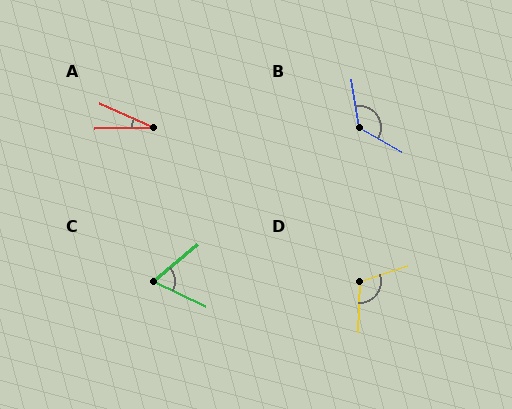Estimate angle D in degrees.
Approximately 110 degrees.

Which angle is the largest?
B, at approximately 129 degrees.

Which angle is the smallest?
A, at approximately 24 degrees.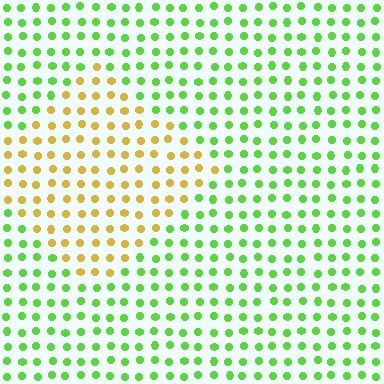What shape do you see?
I see a diamond.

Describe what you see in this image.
The image is filled with small lime elements in a uniform arrangement. A diamond-shaped region is visible where the elements are tinted to a slightly different hue, forming a subtle color boundary.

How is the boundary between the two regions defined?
The boundary is defined purely by a slight shift in hue (about 61 degrees). Spacing, size, and orientation are identical on both sides.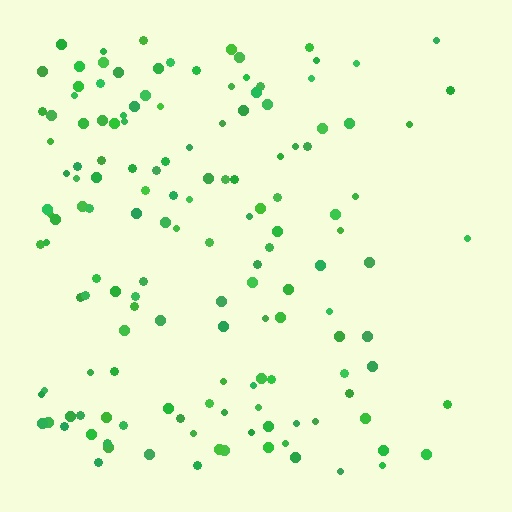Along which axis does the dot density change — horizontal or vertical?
Horizontal.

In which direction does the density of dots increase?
From right to left, with the left side densest.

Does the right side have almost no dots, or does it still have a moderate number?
Still a moderate number, just noticeably fewer than the left.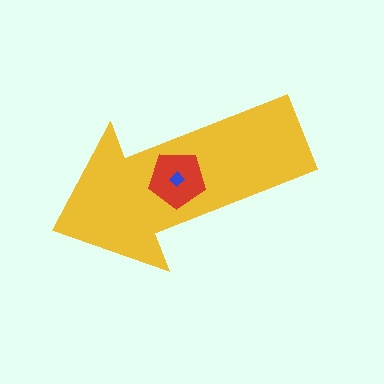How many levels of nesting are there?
3.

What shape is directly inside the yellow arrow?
The red pentagon.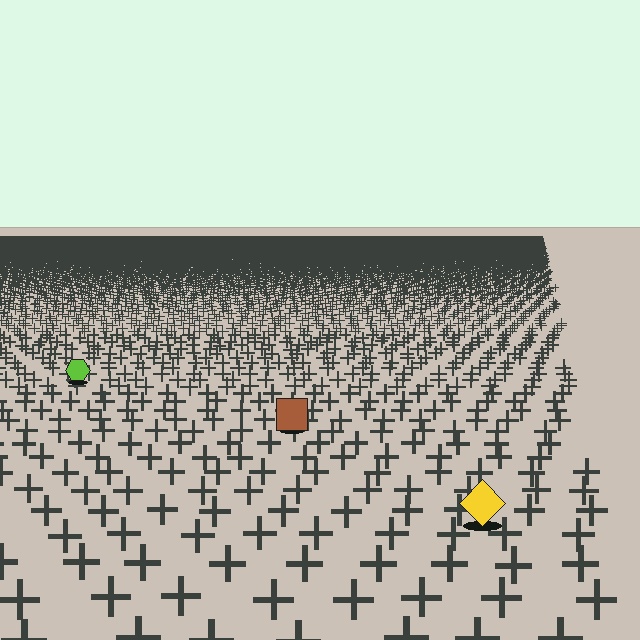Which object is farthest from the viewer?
The lime hexagon is farthest from the viewer. It appears smaller and the ground texture around it is denser.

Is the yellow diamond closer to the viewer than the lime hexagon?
Yes. The yellow diamond is closer — you can tell from the texture gradient: the ground texture is coarser near it.